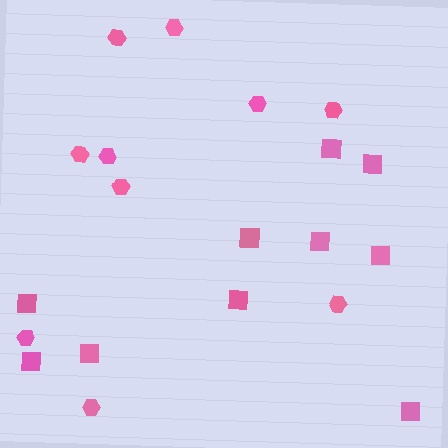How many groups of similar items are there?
There are 2 groups: one group of squares (10) and one group of hexagons (10).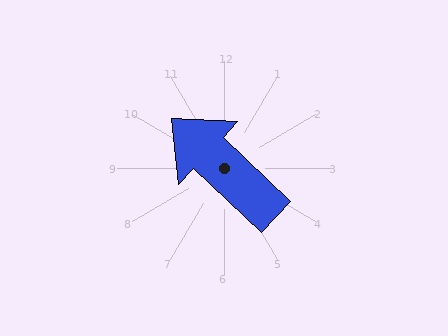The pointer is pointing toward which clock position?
Roughly 10 o'clock.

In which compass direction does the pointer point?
Northwest.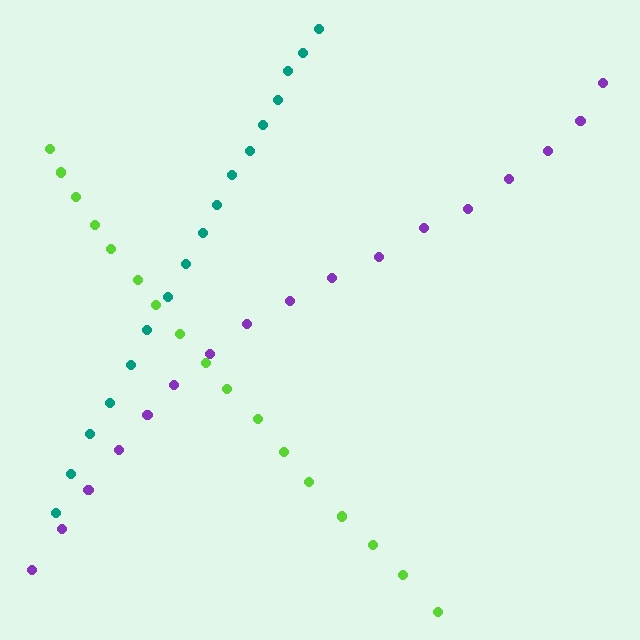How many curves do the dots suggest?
There are 3 distinct paths.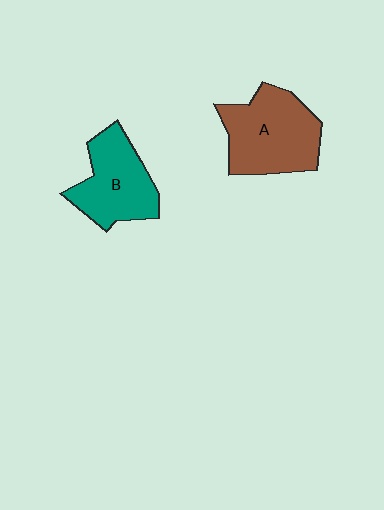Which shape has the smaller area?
Shape B (teal).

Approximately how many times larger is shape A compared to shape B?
Approximately 1.2 times.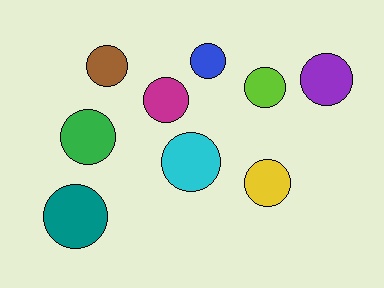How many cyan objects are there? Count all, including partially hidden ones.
There is 1 cyan object.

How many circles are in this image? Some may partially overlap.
There are 9 circles.